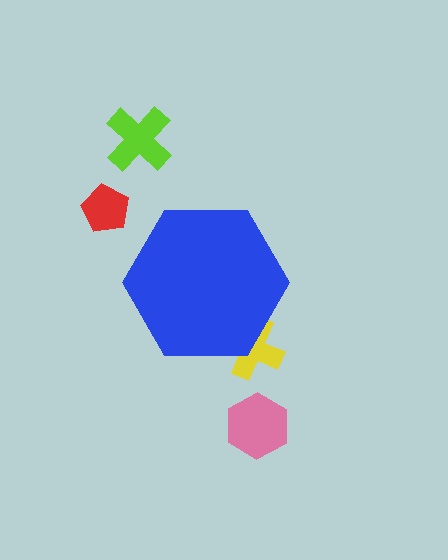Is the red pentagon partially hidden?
No, the red pentagon is fully visible.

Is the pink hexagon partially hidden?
No, the pink hexagon is fully visible.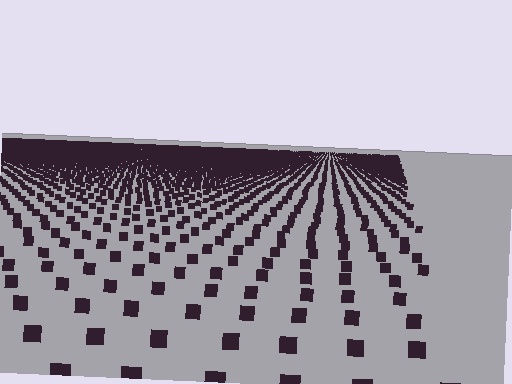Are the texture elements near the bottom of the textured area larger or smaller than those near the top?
Larger. Near the bottom, elements are closer to the viewer and appear at a bigger on-screen size.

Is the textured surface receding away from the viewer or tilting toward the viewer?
The surface is receding away from the viewer. Texture elements get smaller and denser toward the top.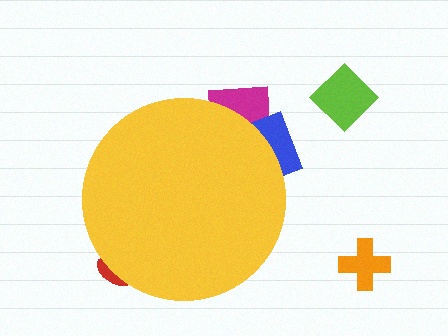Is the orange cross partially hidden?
No, the orange cross is fully visible.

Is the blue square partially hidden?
Yes, the blue square is partially hidden behind the yellow circle.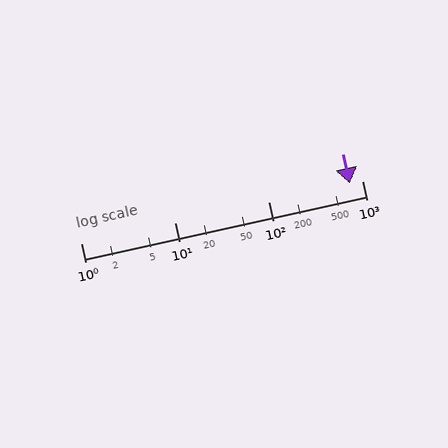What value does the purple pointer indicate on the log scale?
The pointer indicates approximately 740.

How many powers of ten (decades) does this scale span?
The scale spans 3 decades, from 1 to 1000.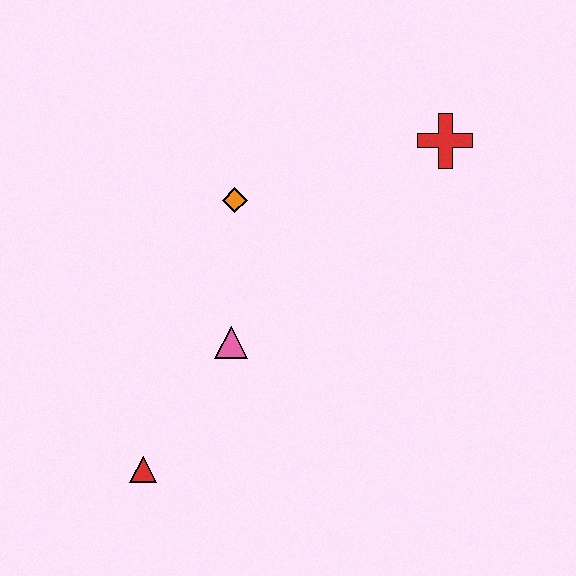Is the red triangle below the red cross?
Yes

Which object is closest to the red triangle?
The pink triangle is closest to the red triangle.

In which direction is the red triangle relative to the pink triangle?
The red triangle is below the pink triangle.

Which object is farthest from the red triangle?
The red cross is farthest from the red triangle.